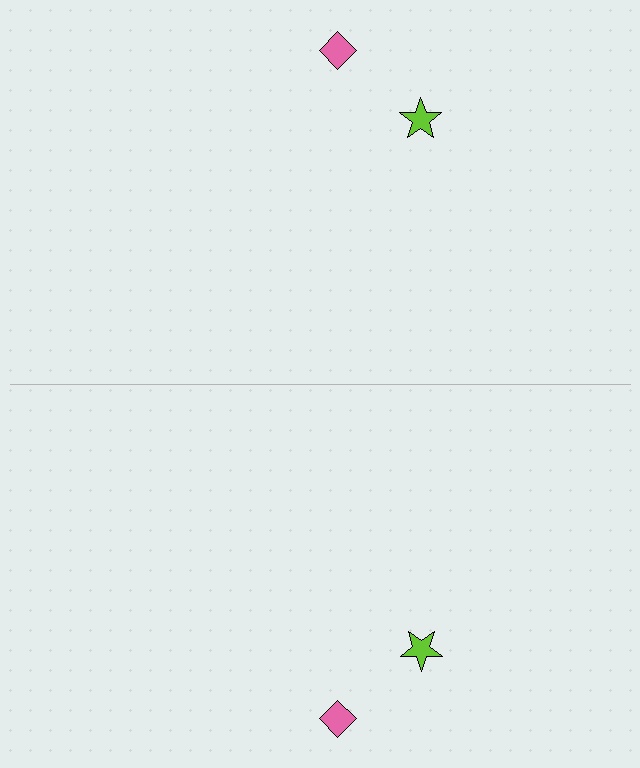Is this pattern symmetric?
Yes, this pattern has bilateral (reflection) symmetry.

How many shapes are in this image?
There are 4 shapes in this image.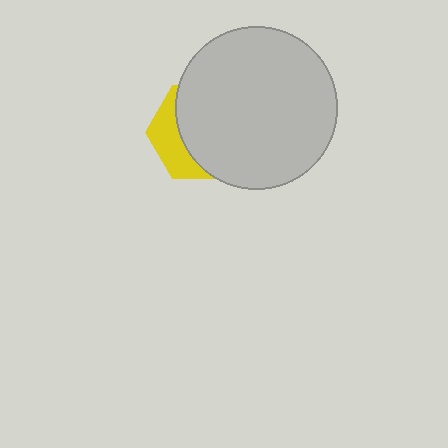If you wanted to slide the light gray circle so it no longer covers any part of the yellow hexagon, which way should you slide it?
Slide it right — that is the most direct way to separate the two shapes.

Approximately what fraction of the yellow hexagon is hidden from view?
Roughly 68% of the yellow hexagon is hidden behind the light gray circle.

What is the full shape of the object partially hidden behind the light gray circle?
The partially hidden object is a yellow hexagon.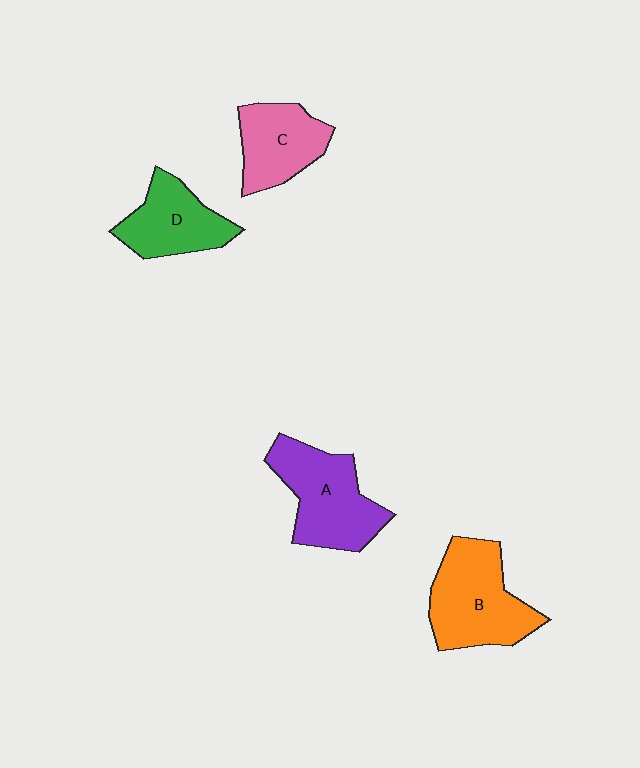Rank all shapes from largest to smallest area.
From largest to smallest: B (orange), A (purple), D (green), C (pink).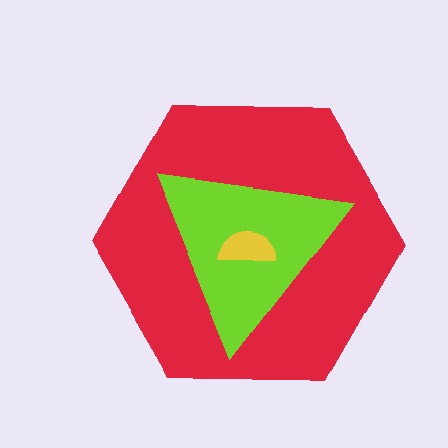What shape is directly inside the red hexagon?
The lime triangle.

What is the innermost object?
The yellow semicircle.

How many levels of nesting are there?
3.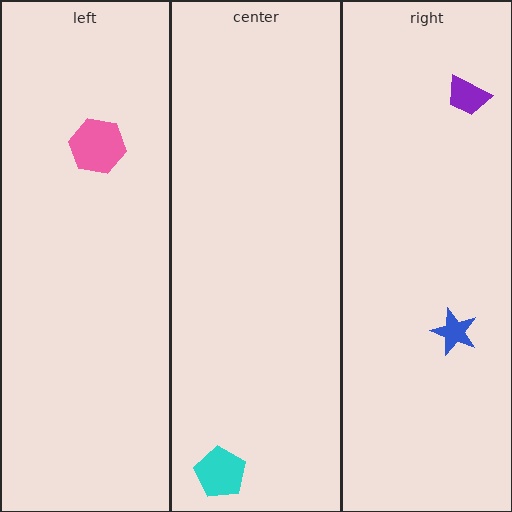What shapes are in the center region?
The cyan pentagon.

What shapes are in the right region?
The purple trapezoid, the blue star.